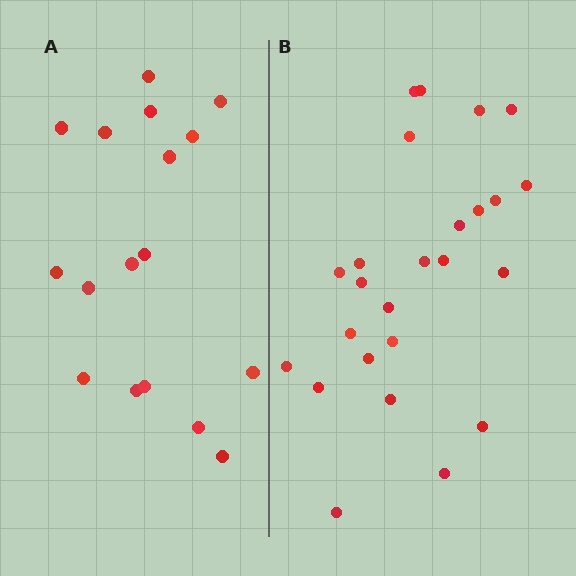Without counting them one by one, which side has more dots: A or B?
Region B (the right region) has more dots.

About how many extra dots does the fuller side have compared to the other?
Region B has roughly 8 or so more dots than region A.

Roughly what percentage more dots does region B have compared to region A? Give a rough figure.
About 45% more.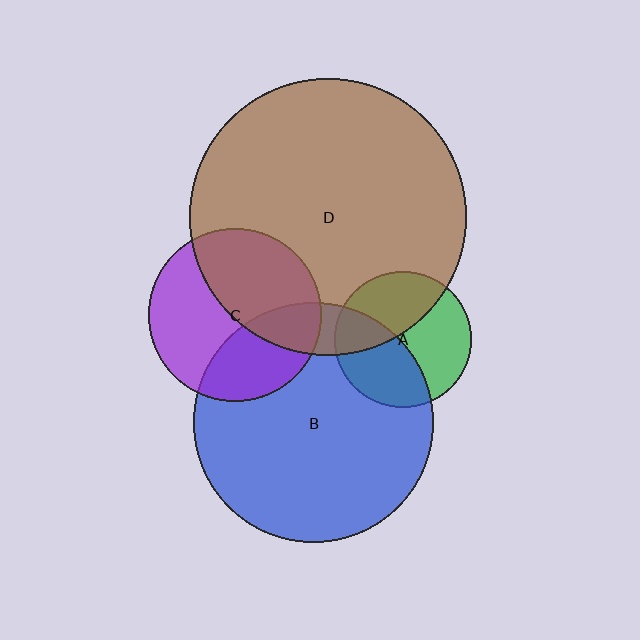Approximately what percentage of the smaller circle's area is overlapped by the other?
Approximately 40%.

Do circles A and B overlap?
Yes.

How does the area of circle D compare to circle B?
Approximately 1.3 times.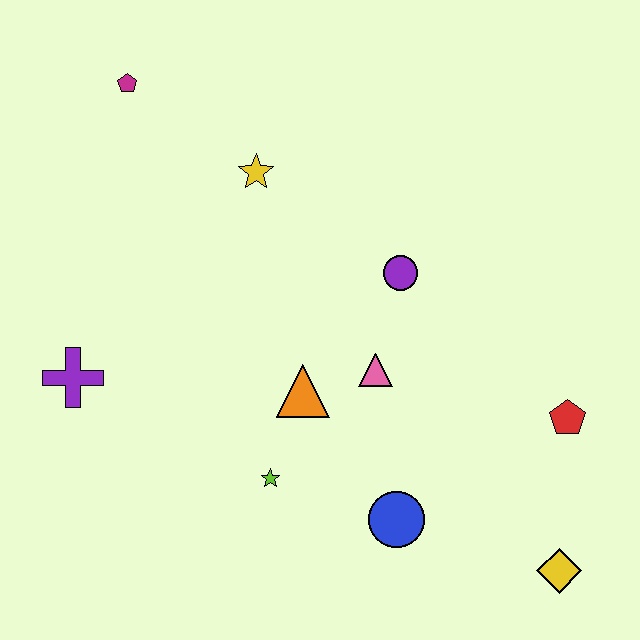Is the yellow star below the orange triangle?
No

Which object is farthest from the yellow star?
The yellow diamond is farthest from the yellow star.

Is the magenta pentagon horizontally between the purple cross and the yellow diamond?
Yes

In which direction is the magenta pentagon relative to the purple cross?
The magenta pentagon is above the purple cross.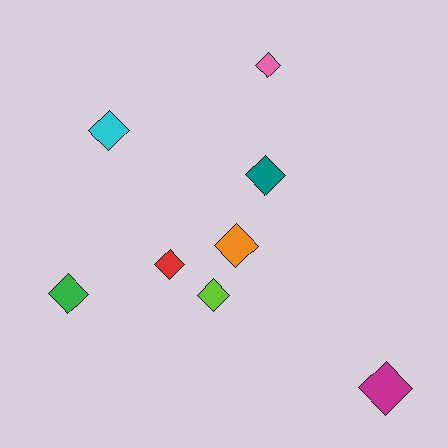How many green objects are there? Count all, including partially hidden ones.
There is 1 green object.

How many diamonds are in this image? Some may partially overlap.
There are 8 diamonds.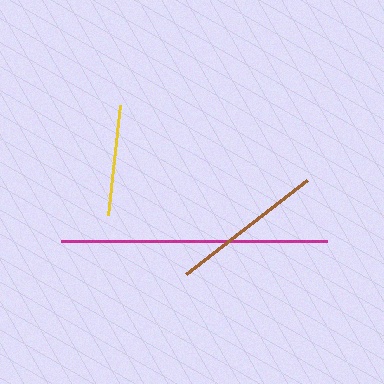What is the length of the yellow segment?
The yellow segment is approximately 111 pixels long.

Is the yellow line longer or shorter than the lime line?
The lime line is longer than the yellow line.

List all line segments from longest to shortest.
From longest to shortest: magenta, brown, lime, yellow.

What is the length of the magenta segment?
The magenta segment is approximately 266 pixels long.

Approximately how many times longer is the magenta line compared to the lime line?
The magenta line is approximately 2.1 times the length of the lime line.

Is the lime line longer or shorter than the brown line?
The brown line is longer than the lime line.